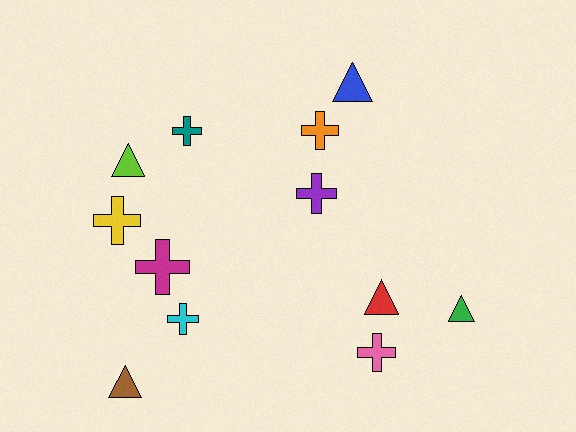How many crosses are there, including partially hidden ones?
There are 7 crosses.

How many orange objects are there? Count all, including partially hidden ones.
There is 1 orange object.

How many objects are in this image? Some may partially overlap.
There are 12 objects.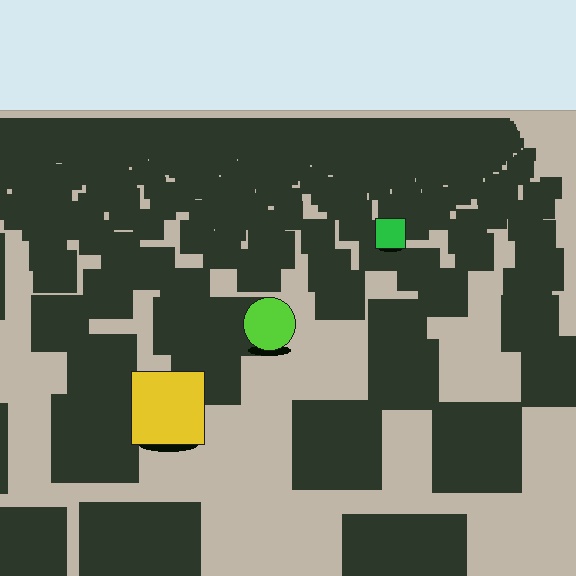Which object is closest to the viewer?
The yellow square is closest. The texture marks near it are larger and more spread out.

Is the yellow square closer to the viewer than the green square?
Yes. The yellow square is closer — you can tell from the texture gradient: the ground texture is coarser near it.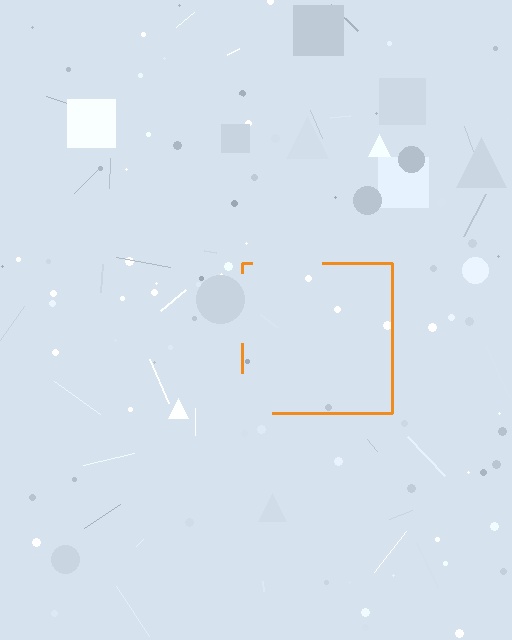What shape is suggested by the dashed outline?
The dashed outline suggests a square.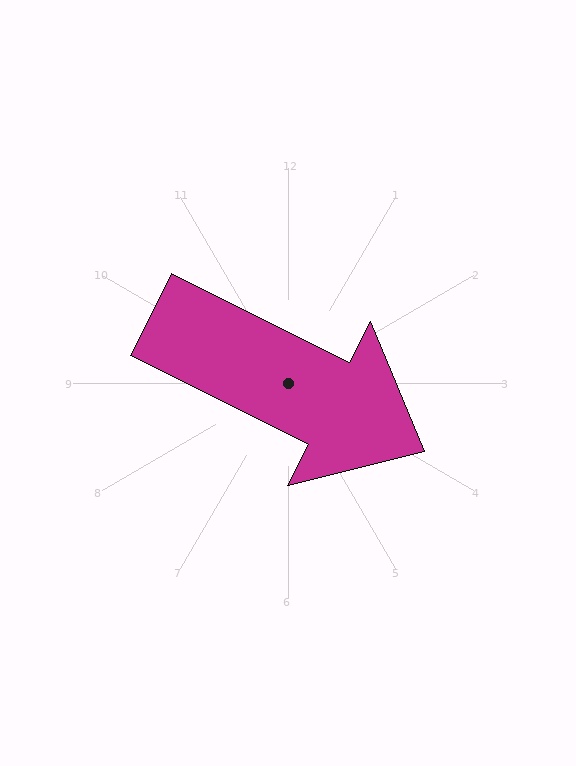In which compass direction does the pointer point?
Southeast.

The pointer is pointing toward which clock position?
Roughly 4 o'clock.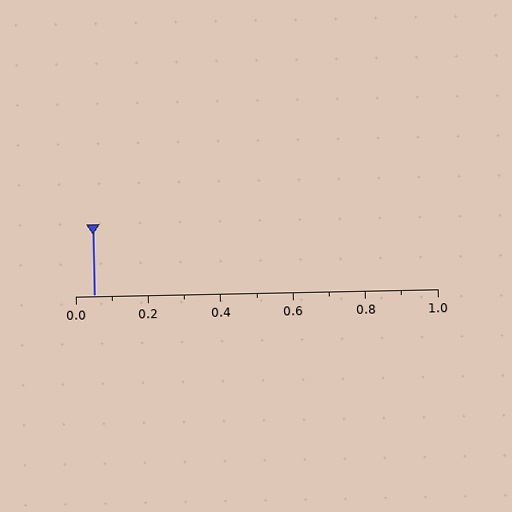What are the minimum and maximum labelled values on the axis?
The axis runs from 0.0 to 1.0.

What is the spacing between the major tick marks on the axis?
The major ticks are spaced 0.2 apart.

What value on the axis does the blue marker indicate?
The marker indicates approximately 0.05.